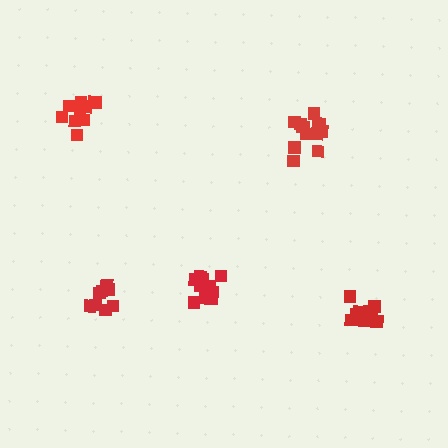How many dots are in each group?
Group 1: 12 dots, Group 2: 13 dots, Group 3: 8 dots, Group 4: 10 dots, Group 5: 12 dots (55 total).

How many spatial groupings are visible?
There are 5 spatial groupings.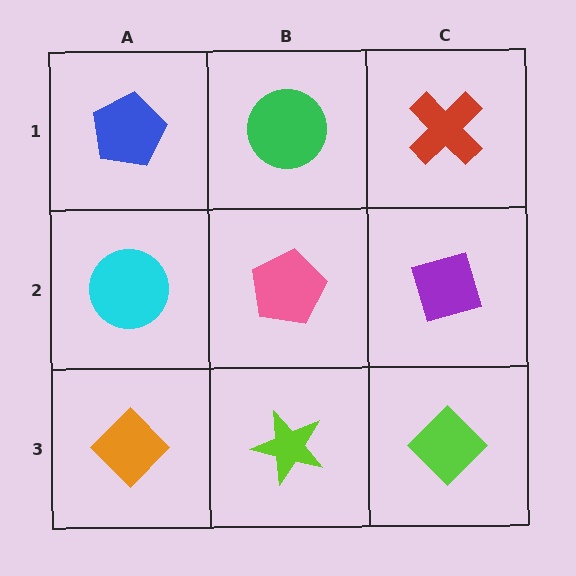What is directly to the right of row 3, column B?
A lime diamond.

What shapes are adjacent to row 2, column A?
A blue pentagon (row 1, column A), an orange diamond (row 3, column A), a pink pentagon (row 2, column B).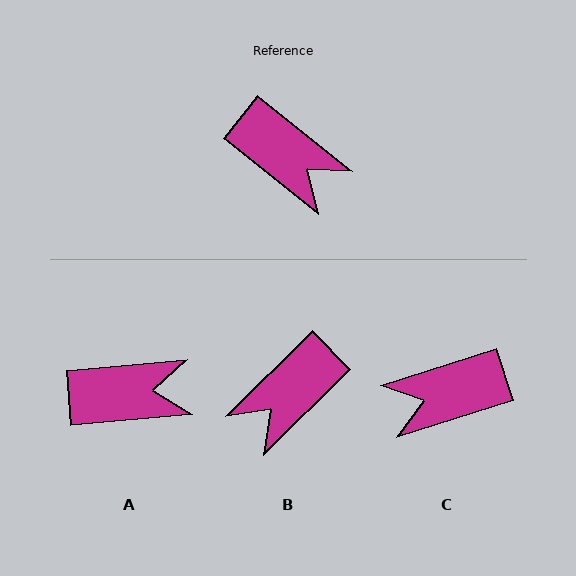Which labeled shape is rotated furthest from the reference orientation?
C, about 124 degrees away.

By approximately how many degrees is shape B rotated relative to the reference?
Approximately 97 degrees clockwise.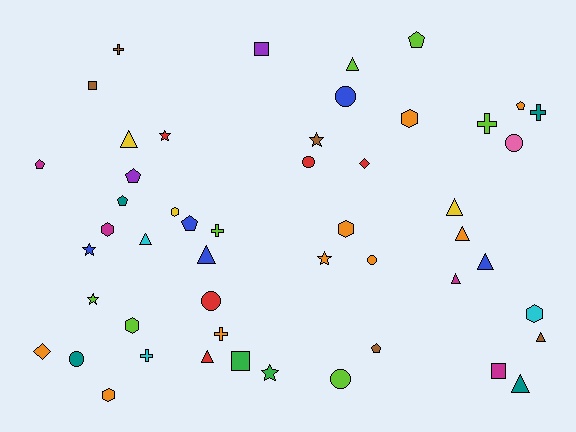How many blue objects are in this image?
There are 5 blue objects.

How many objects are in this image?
There are 50 objects.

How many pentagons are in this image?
There are 7 pentagons.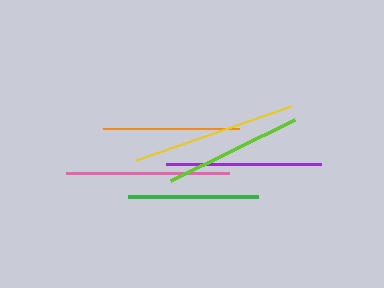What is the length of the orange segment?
The orange segment is approximately 136 pixels long.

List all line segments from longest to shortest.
From longest to shortest: yellow, pink, purple, lime, orange, green.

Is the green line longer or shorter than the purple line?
The purple line is longer than the green line.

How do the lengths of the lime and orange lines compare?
The lime and orange lines are approximately the same length.